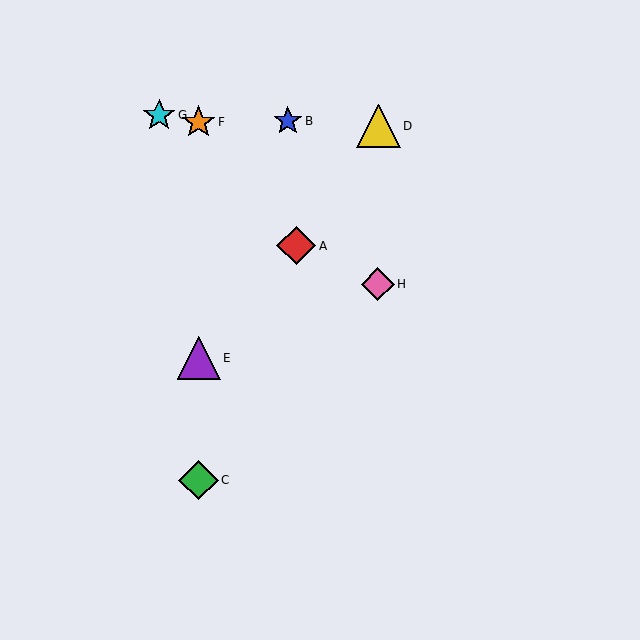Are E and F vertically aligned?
Yes, both are at x≈199.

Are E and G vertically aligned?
No, E is at x≈199 and G is at x≈159.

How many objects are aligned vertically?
3 objects (C, E, F) are aligned vertically.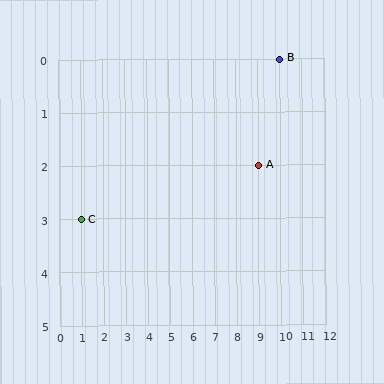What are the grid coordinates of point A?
Point A is at grid coordinates (9, 2).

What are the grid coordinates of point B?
Point B is at grid coordinates (10, 0).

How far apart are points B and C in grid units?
Points B and C are 9 columns and 3 rows apart (about 9.5 grid units diagonally).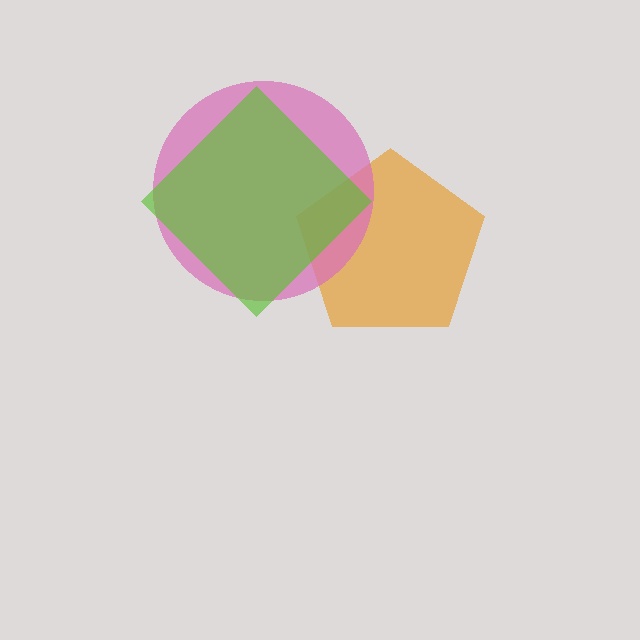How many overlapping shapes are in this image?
There are 3 overlapping shapes in the image.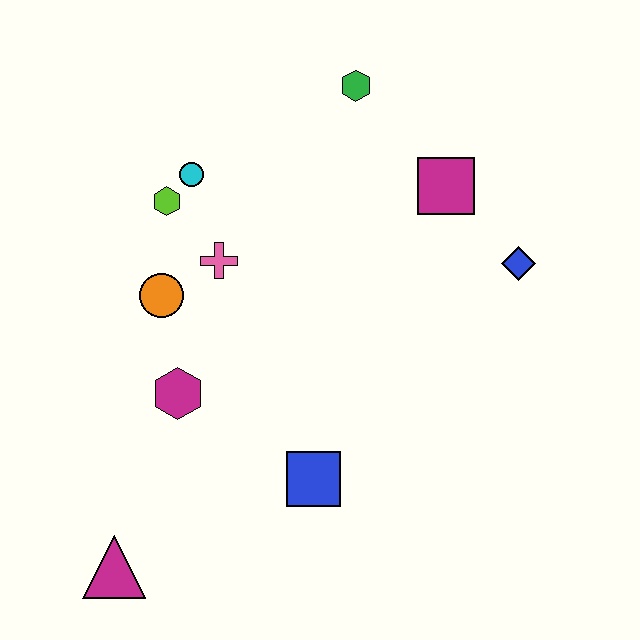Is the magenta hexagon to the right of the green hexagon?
No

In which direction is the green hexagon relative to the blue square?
The green hexagon is above the blue square.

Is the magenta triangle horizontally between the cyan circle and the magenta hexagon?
No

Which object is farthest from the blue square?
The green hexagon is farthest from the blue square.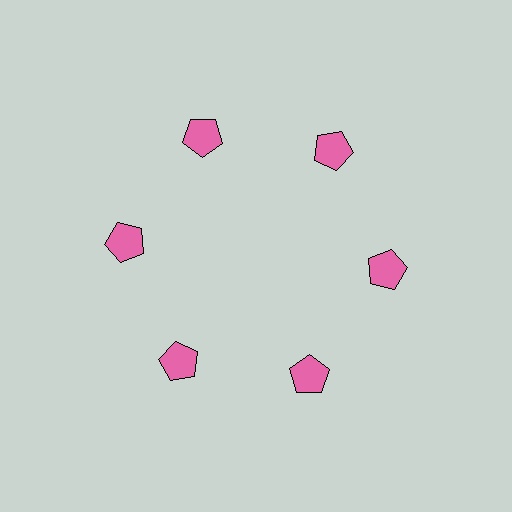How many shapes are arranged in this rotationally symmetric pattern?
There are 6 shapes, arranged in 6 groups of 1.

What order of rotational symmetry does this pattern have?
This pattern has 6-fold rotational symmetry.